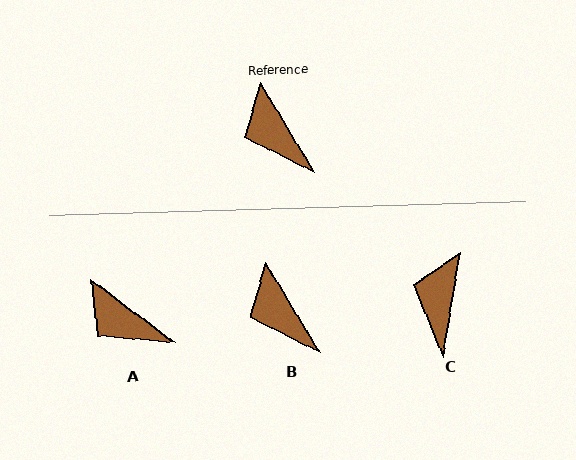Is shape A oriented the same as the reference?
No, it is off by about 22 degrees.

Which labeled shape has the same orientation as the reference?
B.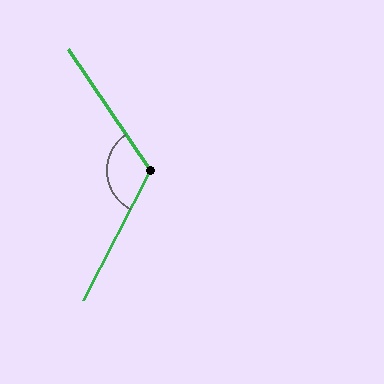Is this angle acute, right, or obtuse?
It is obtuse.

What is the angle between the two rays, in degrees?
Approximately 118 degrees.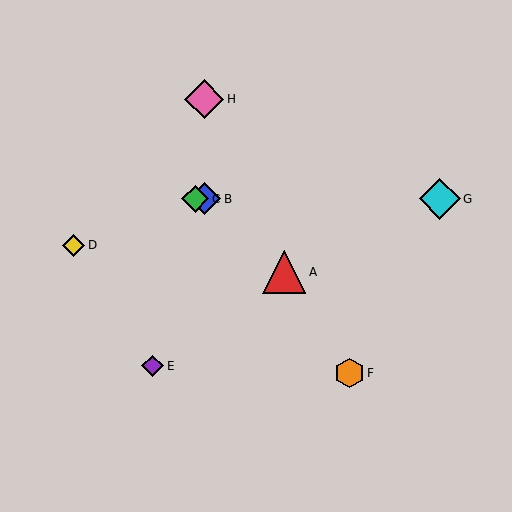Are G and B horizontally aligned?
Yes, both are at y≈199.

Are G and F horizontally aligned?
No, G is at y≈199 and F is at y≈373.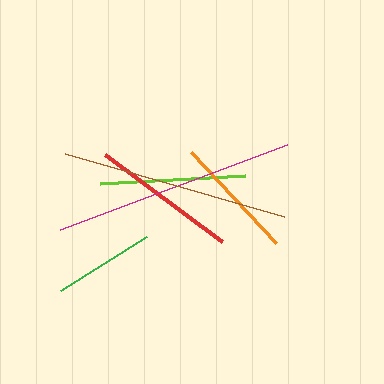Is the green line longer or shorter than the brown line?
The brown line is longer than the green line.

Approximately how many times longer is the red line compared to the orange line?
The red line is approximately 1.2 times the length of the orange line.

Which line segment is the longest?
The magenta line is the longest at approximately 243 pixels.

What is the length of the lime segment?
The lime segment is approximately 145 pixels long.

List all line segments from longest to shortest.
From longest to shortest: magenta, brown, red, lime, orange, green.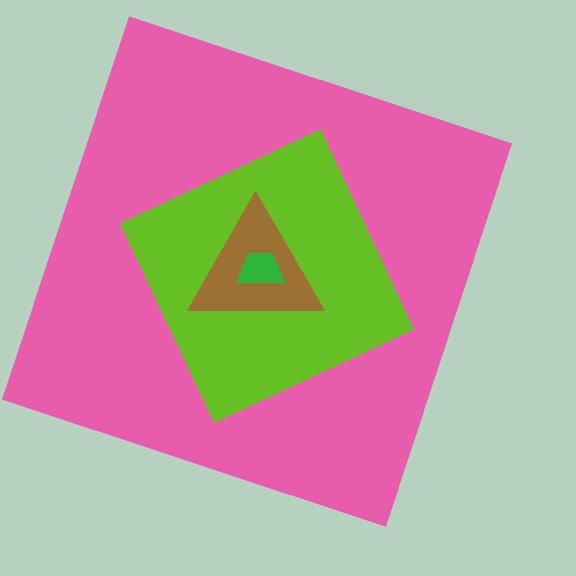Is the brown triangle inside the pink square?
Yes.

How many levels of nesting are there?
4.